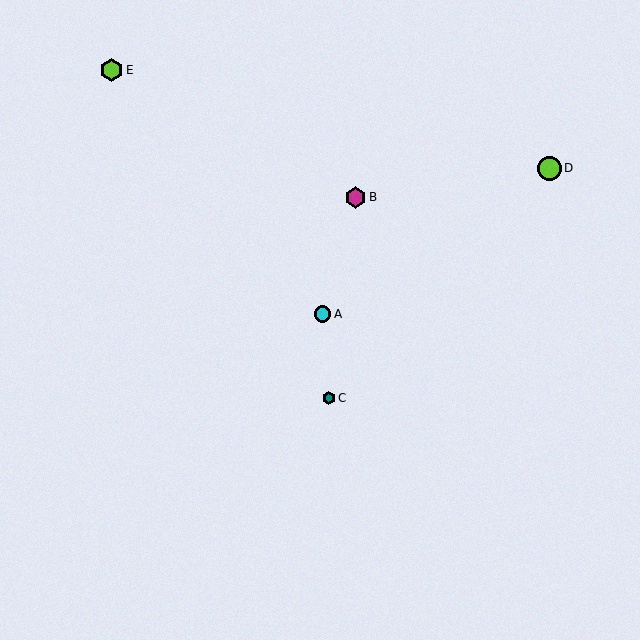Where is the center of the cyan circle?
The center of the cyan circle is at (322, 314).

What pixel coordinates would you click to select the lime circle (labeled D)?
Click at (549, 168) to select the lime circle D.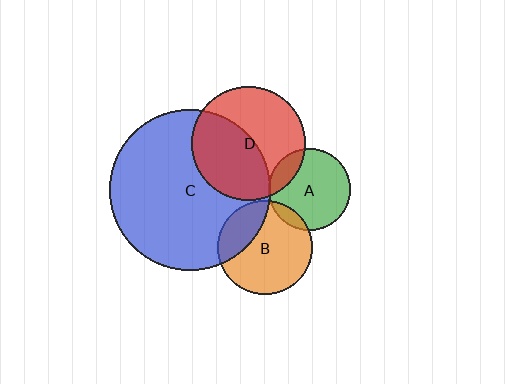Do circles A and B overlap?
Yes.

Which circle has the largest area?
Circle C (blue).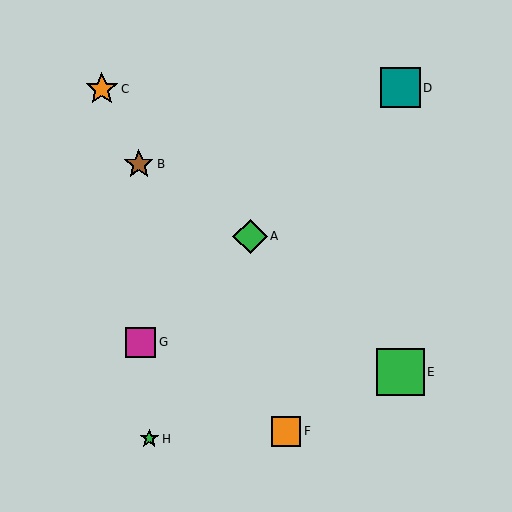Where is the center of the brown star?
The center of the brown star is at (139, 164).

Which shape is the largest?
The green square (labeled E) is the largest.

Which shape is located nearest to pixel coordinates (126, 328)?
The magenta square (labeled G) at (141, 342) is nearest to that location.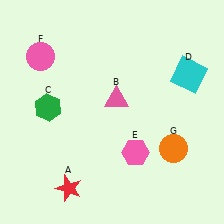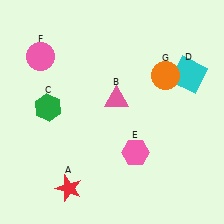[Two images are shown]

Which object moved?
The orange circle (G) moved up.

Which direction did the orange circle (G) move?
The orange circle (G) moved up.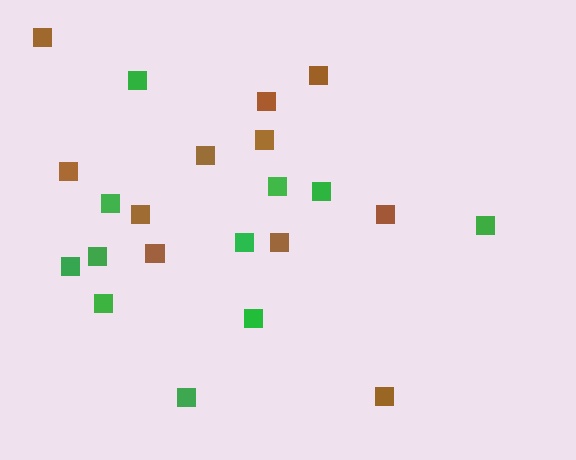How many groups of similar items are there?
There are 2 groups: one group of brown squares (11) and one group of green squares (11).